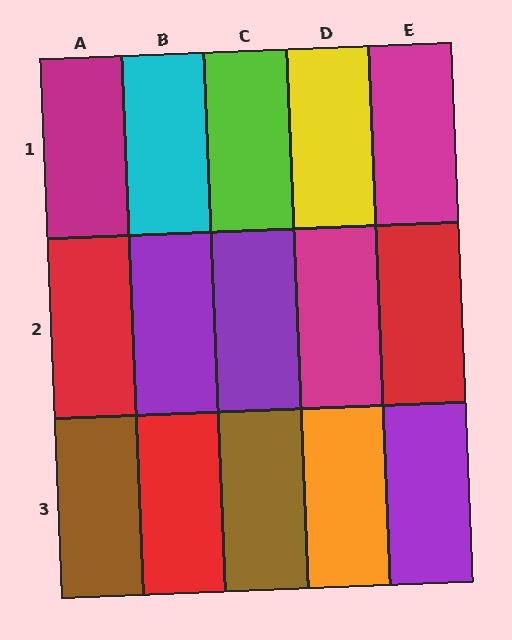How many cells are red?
3 cells are red.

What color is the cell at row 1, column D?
Yellow.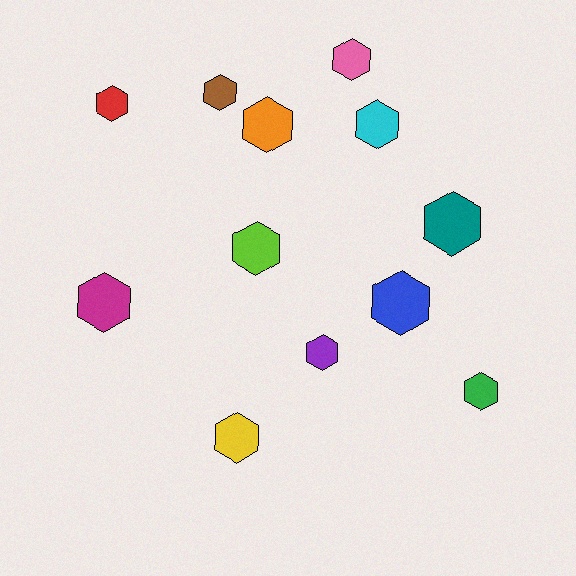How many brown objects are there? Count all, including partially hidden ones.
There is 1 brown object.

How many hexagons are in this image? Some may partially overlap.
There are 12 hexagons.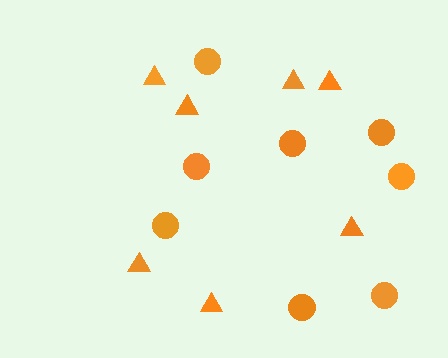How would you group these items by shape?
There are 2 groups: one group of circles (8) and one group of triangles (7).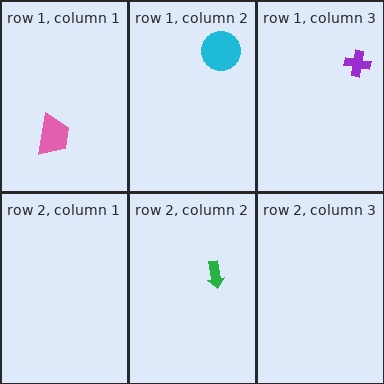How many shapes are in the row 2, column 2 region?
1.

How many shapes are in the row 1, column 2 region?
1.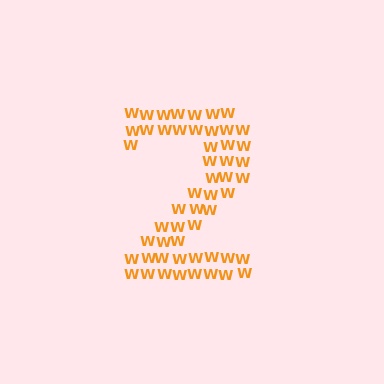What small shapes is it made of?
It is made of small letter W's.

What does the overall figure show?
The overall figure shows the digit 2.